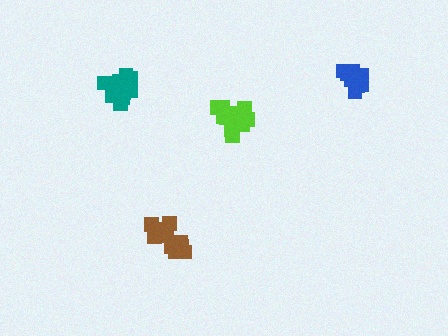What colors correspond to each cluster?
The clusters are colored: blue, teal, brown, lime.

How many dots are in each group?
Group 1: 16 dots, Group 2: 17 dots, Group 3: 12 dots, Group 4: 14 dots (59 total).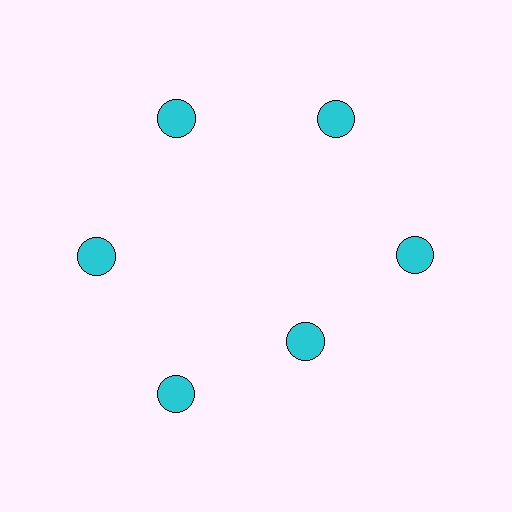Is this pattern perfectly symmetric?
No. The 6 cyan circles are arranged in a ring, but one element near the 5 o'clock position is pulled inward toward the center, breaking the 6-fold rotational symmetry.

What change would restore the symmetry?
The symmetry would be restored by moving it outward, back onto the ring so that all 6 circles sit at equal angles and equal distance from the center.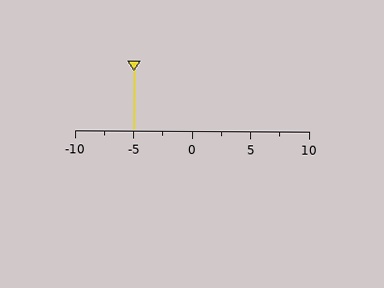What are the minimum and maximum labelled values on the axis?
The axis runs from -10 to 10.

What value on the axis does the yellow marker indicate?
The marker indicates approximately -5.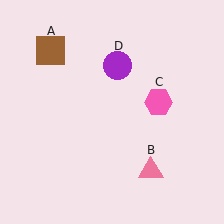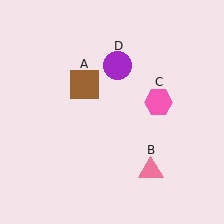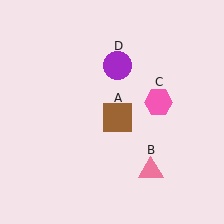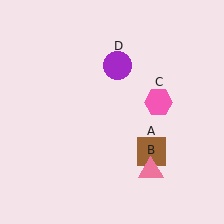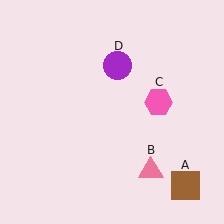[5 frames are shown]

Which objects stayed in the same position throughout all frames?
Pink triangle (object B) and pink hexagon (object C) and purple circle (object D) remained stationary.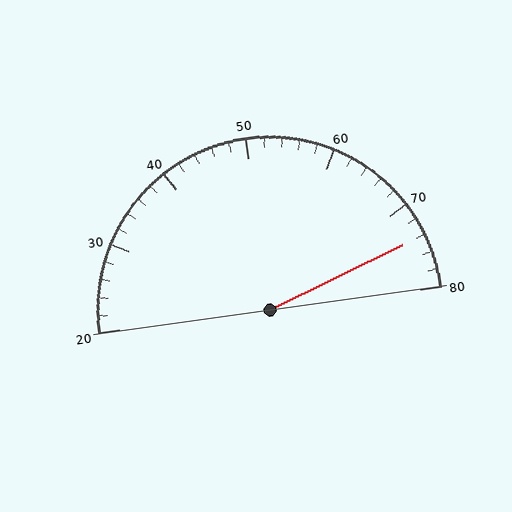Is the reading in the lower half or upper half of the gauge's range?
The reading is in the upper half of the range (20 to 80).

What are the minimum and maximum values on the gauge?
The gauge ranges from 20 to 80.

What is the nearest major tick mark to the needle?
The nearest major tick mark is 70.